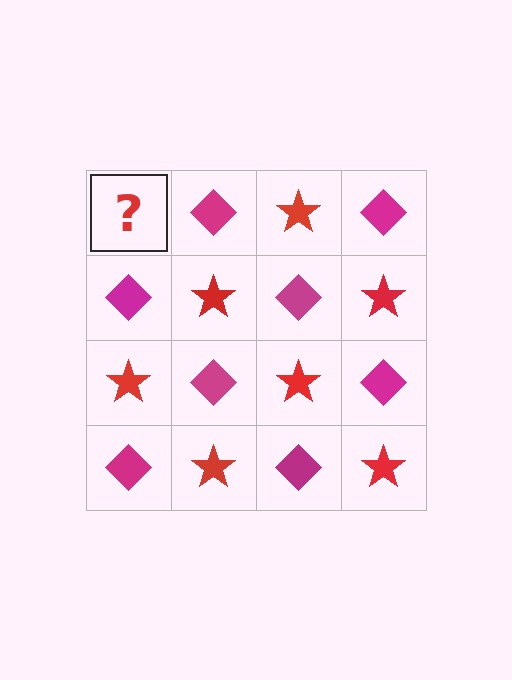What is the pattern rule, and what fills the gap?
The rule is that it alternates red star and magenta diamond in a checkerboard pattern. The gap should be filled with a red star.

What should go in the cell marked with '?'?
The missing cell should contain a red star.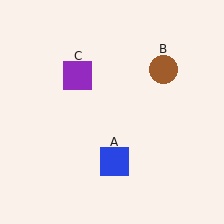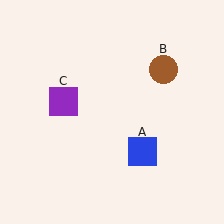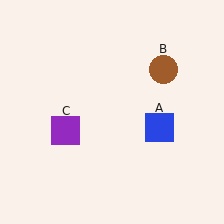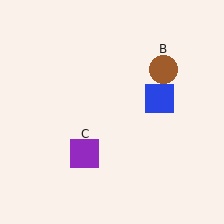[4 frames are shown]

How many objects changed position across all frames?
2 objects changed position: blue square (object A), purple square (object C).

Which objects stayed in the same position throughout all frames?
Brown circle (object B) remained stationary.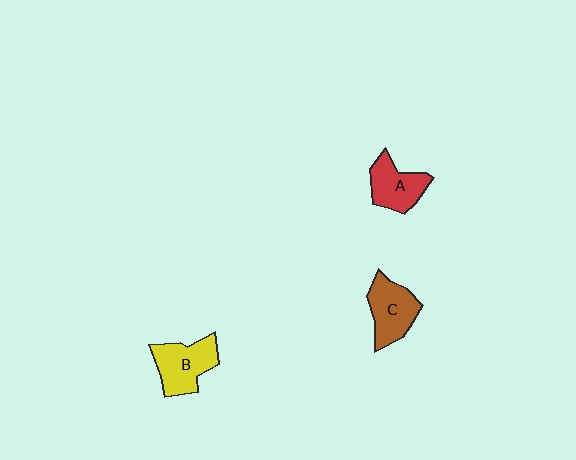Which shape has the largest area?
Shape B (yellow).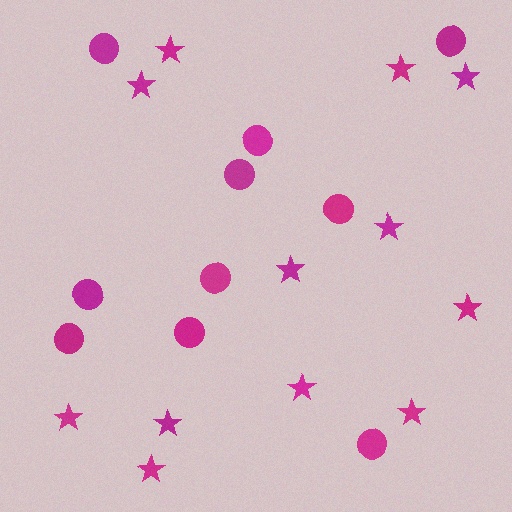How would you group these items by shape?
There are 2 groups: one group of circles (10) and one group of stars (12).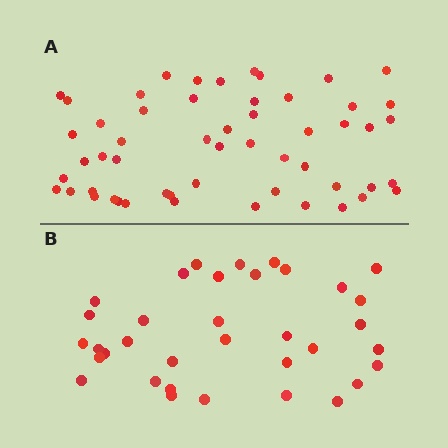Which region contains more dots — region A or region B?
Region A (the top region) has more dots.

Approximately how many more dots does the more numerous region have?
Region A has approximately 20 more dots than region B.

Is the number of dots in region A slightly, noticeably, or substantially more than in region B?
Region A has substantially more. The ratio is roughly 1.5 to 1.